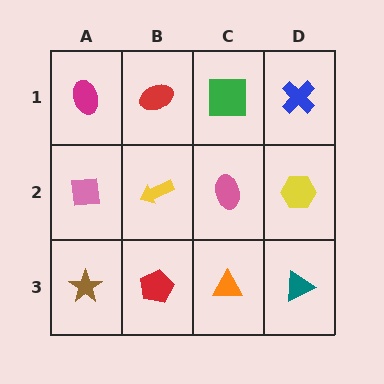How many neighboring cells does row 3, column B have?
3.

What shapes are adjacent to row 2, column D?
A blue cross (row 1, column D), a teal triangle (row 3, column D), a pink ellipse (row 2, column C).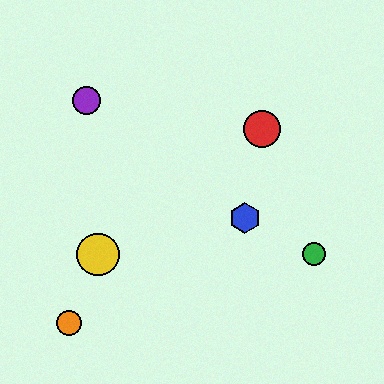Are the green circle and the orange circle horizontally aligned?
No, the green circle is at y≈254 and the orange circle is at y≈323.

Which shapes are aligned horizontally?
The green circle, the yellow circle are aligned horizontally.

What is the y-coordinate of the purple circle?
The purple circle is at y≈100.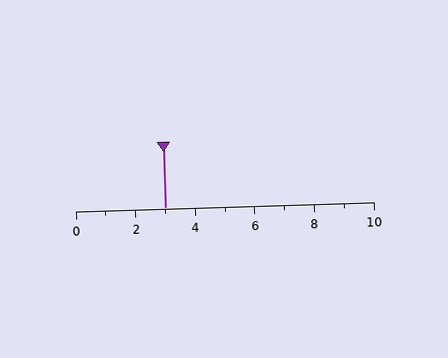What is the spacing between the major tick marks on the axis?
The major ticks are spaced 2 apart.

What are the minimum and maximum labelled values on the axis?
The axis runs from 0 to 10.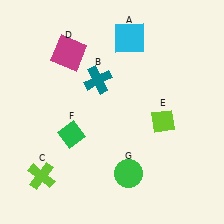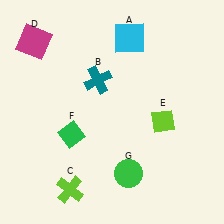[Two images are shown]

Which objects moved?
The objects that moved are: the lime cross (C), the magenta square (D).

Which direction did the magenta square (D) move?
The magenta square (D) moved left.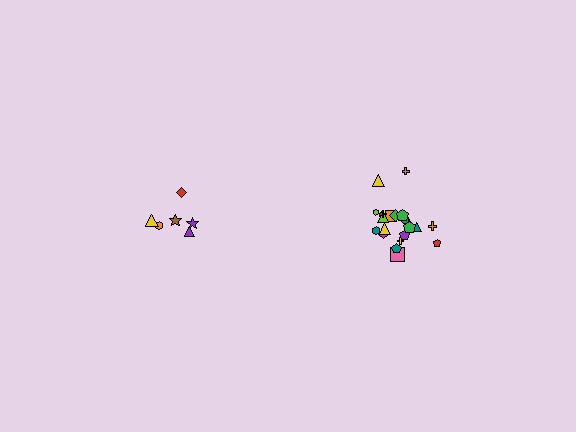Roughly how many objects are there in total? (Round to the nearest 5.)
Roughly 30 objects in total.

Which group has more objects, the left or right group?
The right group.